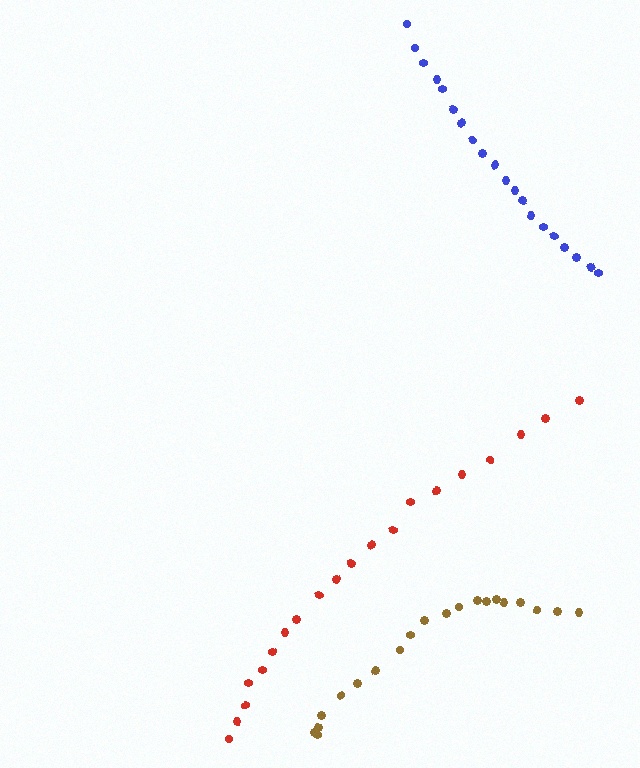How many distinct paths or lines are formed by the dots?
There are 3 distinct paths.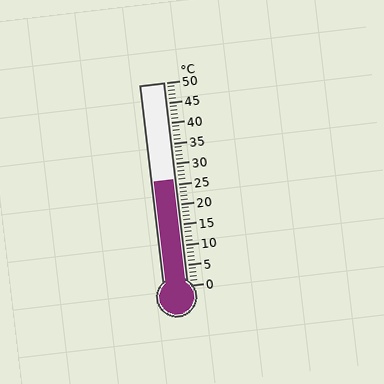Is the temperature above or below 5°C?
The temperature is above 5°C.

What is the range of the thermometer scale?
The thermometer scale ranges from 0°C to 50°C.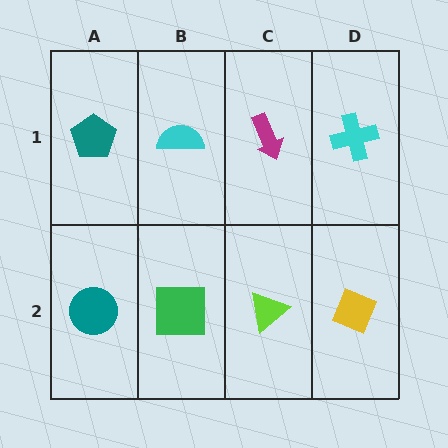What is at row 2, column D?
A yellow diamond.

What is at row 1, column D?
A cyan cross.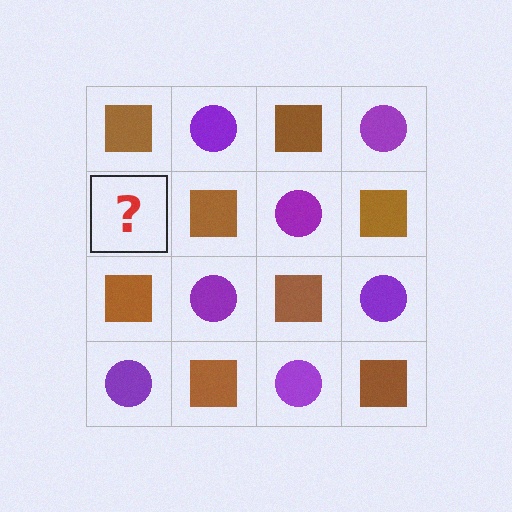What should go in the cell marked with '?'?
The missing cell should contain a purple circle.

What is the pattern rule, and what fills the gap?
The rule is that it alternates brown square and purple circle in a checkerboard pattern. The gap should be filled with a purple circle.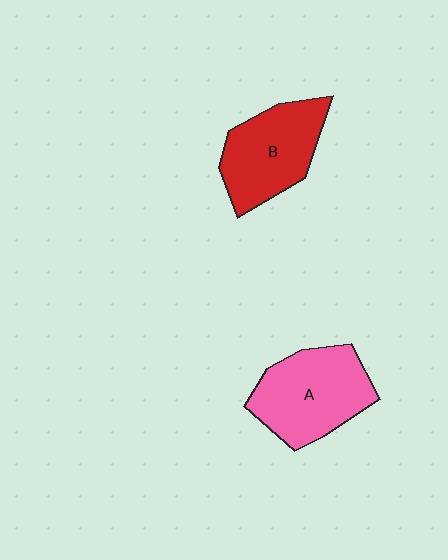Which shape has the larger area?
Shape A (pink).